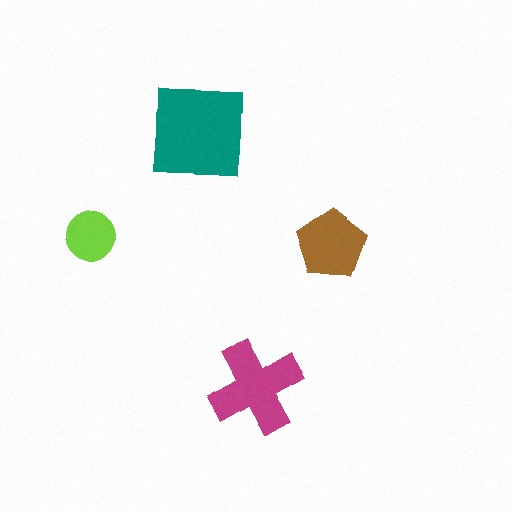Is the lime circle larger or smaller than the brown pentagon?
Smaller.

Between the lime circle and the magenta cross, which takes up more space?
The magenta cross.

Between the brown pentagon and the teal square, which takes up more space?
The teal square.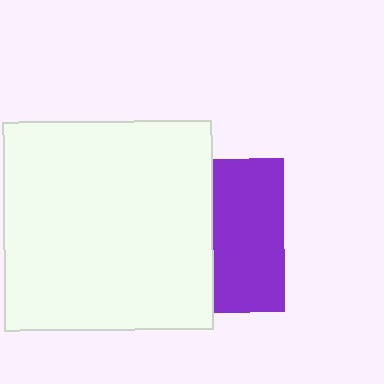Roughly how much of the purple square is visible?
About half of it is visible (roughly 45%).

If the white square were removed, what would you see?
You would see the complete purple square.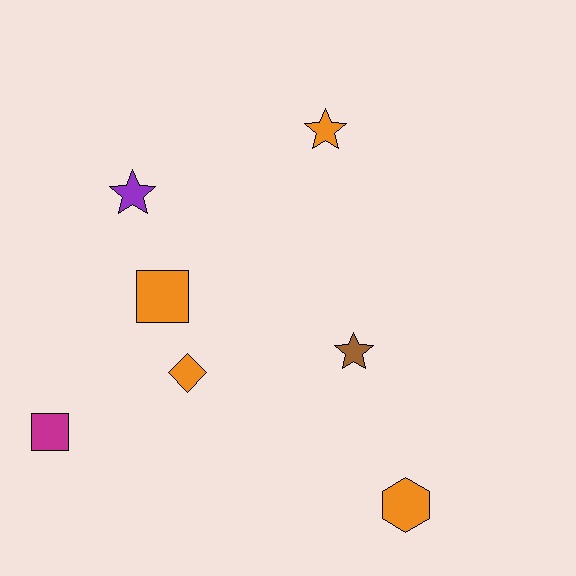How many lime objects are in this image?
There are no lime objects.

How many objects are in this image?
There are 7 objects.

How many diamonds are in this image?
There is 1 diamond.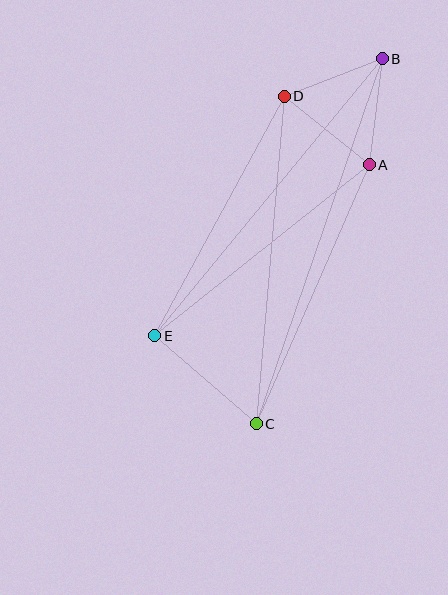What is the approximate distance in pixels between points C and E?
The distance between C and E is approximately 134 pixels.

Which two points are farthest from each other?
Points B and C are farthest from each other.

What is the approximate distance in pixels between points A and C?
The distance between A and C is approximately 282 pixels.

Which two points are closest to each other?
Points B and D are closest to each other.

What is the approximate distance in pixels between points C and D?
The distance between C and D is approximately 328 pixels.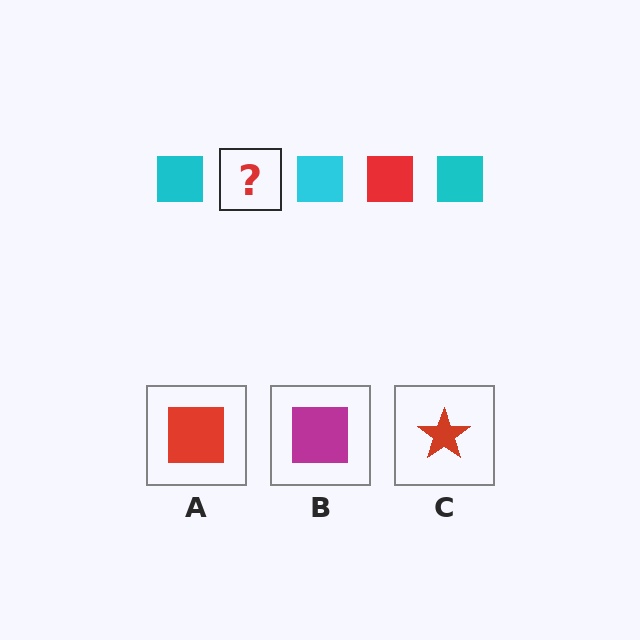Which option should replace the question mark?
Option A.